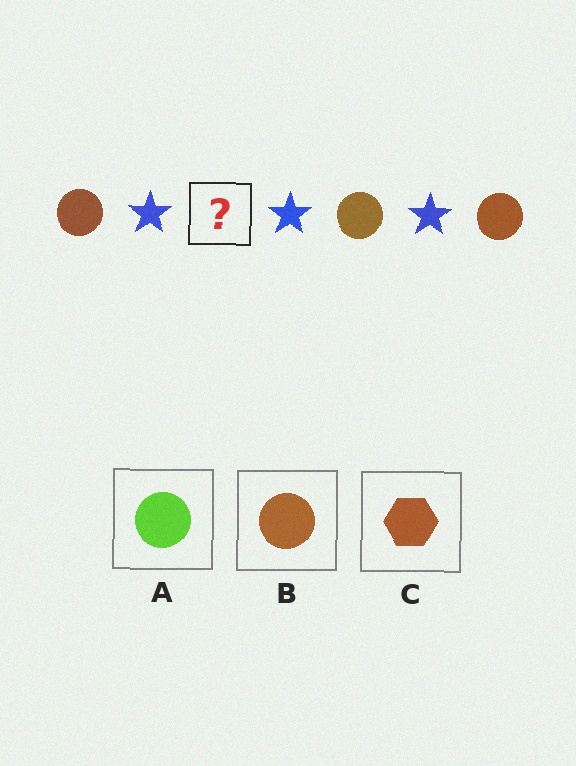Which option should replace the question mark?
Option B.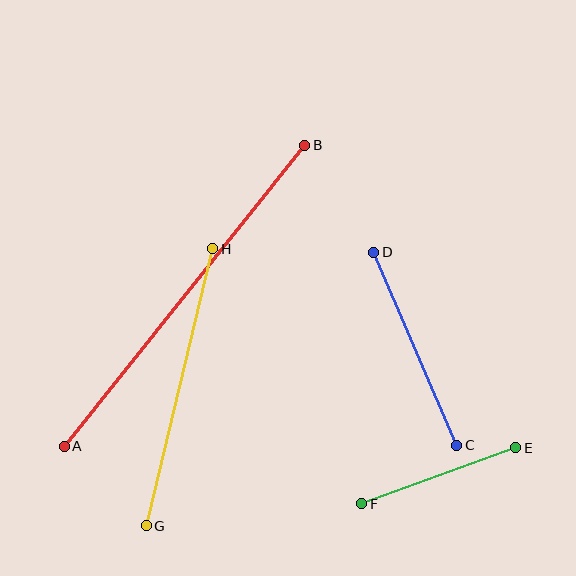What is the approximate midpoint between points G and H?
The midpoint is at approximately (179, 387) pixels.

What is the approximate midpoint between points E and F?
The midpoint is at approximately (439, 476) pixels.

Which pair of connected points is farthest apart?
Points A and B are farthest apart.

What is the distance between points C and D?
The distance is approximately 210 pixels.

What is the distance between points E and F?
The distance is approximately 164 pixels.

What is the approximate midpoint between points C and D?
The midpoint is at approximately (415, 349) pixels.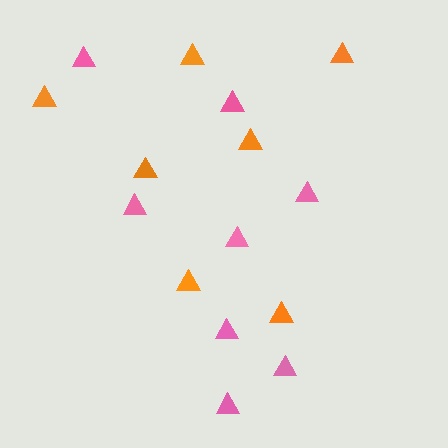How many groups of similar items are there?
There are 2 groups: one group of pink triangles (8) and one group of orange triangles (7).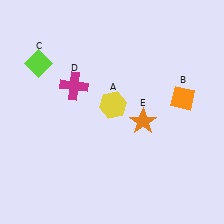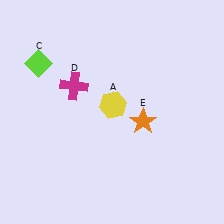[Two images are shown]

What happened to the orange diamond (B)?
The orange diamond (B) was removed in Image 2. It was in the top-right area of Image 1.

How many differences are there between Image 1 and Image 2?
There is 1 difference between the two images.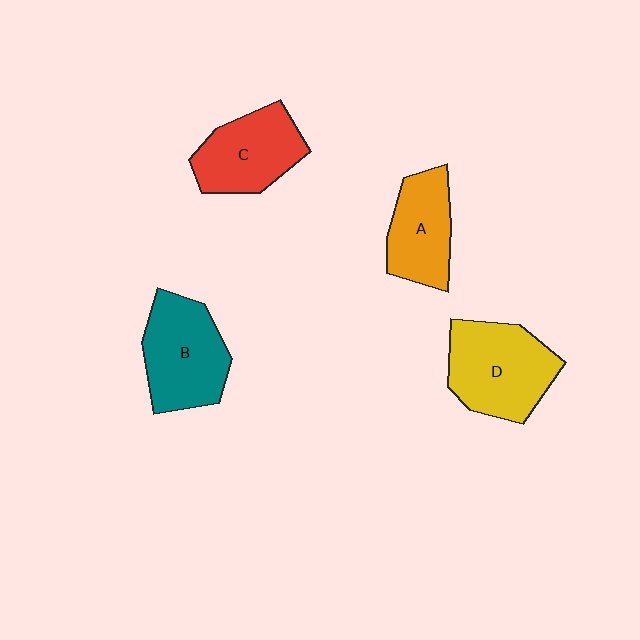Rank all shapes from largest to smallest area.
From largest to smallest: D (yellow), B (teal), C (red), A (orange).